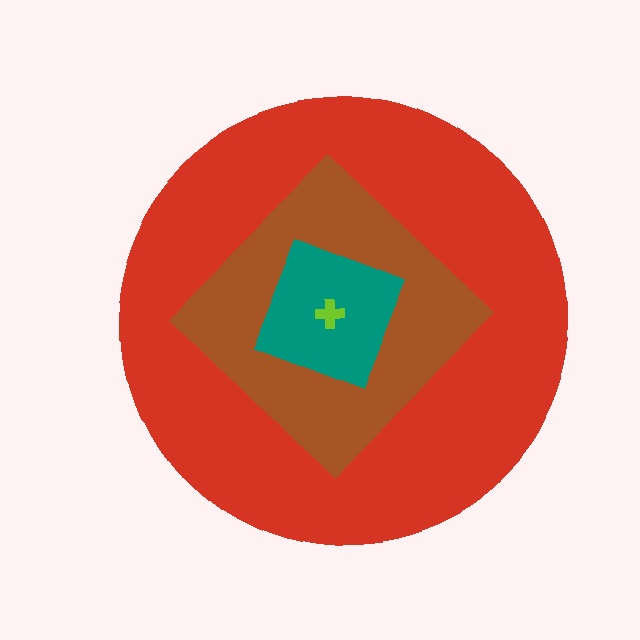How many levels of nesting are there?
4.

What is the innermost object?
The lime cross.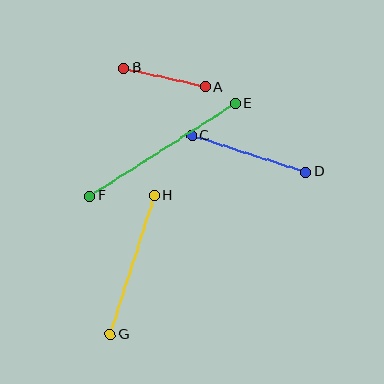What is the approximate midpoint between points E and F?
The midpoint is at approximately (163, 150) pixels.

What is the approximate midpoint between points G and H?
The midpoint is at approximately (132, 265) pixels.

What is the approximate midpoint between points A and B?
The midpoint is at approximately (165, 78) pixels.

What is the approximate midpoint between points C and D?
The midpoint is at approximately (249, 154) pixels.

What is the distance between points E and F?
The distance is approximately 172 pixels.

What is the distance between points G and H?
The distance is approximately 146 pixels.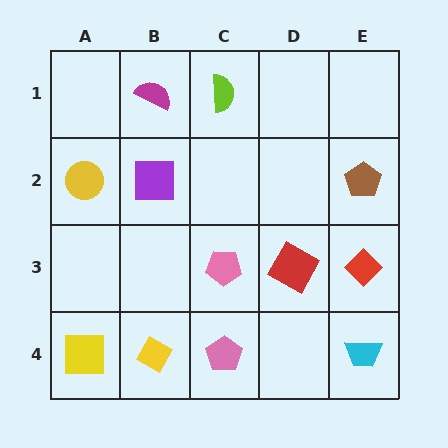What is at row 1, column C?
A lime semicircle.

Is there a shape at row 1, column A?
No, that cell is empty.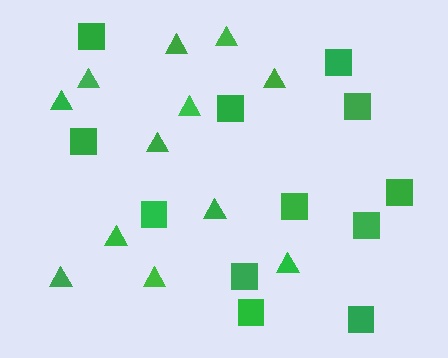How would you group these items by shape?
There are 2 groups: one group of squares (12) and one group of triangles (12).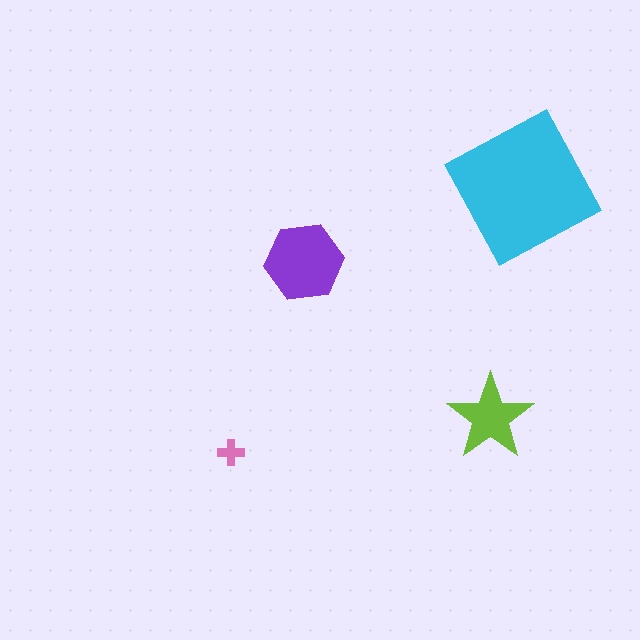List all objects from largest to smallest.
The cyan square, the purple hexagon, the lime star, the pink cross.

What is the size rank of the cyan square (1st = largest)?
1st.